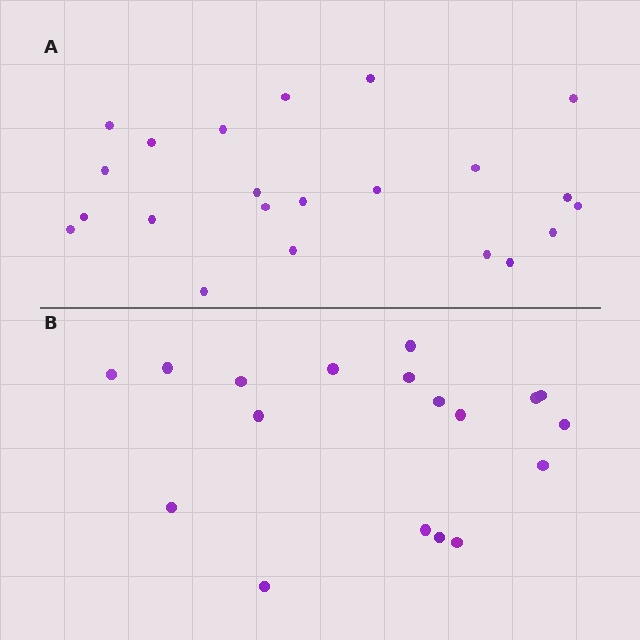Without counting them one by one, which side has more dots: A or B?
Region A (the top region) has more dots.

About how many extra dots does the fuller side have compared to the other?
Region A has about 4 more dots than region B.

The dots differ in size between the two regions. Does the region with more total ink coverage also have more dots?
No. Region B has more total ink coverage because its dots are larger, but region A actually contains more individual dots. Total area can be misleading — the number of items is what matters here.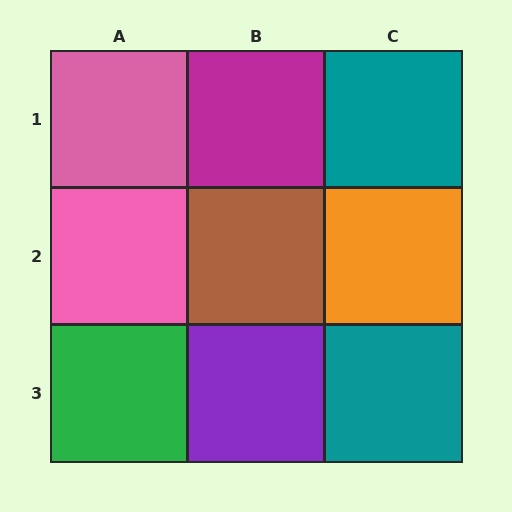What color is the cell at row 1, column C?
Teal.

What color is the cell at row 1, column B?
Magenta.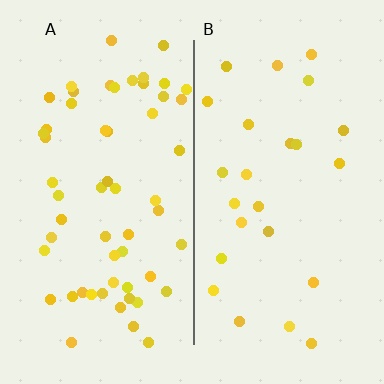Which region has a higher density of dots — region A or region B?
A (the left).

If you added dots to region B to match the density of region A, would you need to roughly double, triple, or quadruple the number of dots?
Approximately double.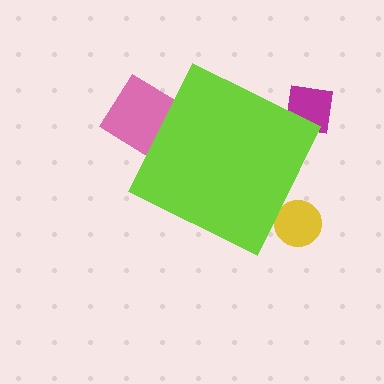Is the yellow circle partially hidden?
Yes, the yellow circle is partially hidden behind the lime diamond.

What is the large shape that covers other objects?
A lime diamond.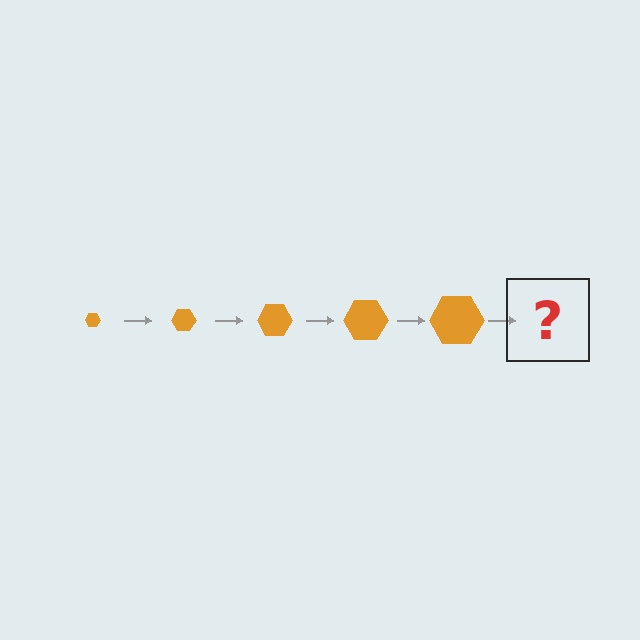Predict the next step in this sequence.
The next step is an orange hexagon, larger than the previous one.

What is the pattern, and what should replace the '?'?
The pattern is that the hexagon gets progressively larger each step. The '?' should be an orange hexagon, larger than the previous one.